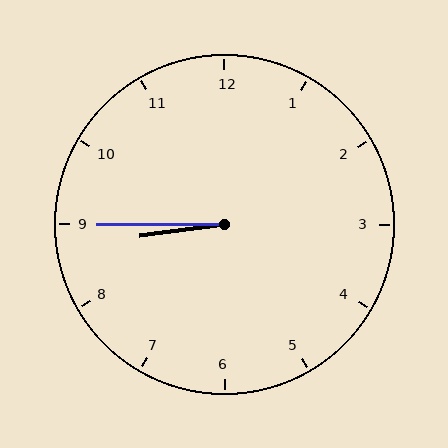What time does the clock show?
8:45.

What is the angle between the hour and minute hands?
Approximately 8 degrees.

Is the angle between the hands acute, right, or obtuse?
It is acute.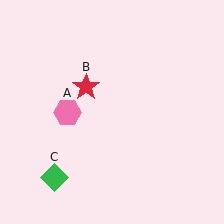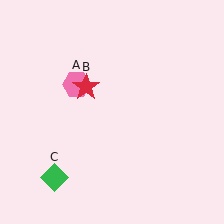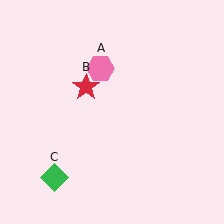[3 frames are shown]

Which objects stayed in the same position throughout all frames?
Red star (object B) and green diamond (object C) remained stationary.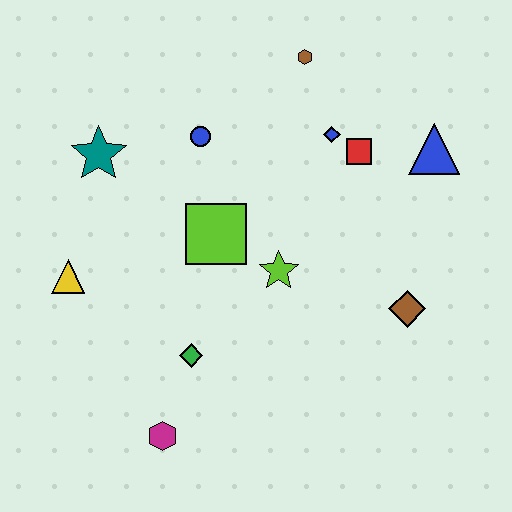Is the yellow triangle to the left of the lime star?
Yes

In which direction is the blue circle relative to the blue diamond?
The blue circle is to the left of the blue diamond.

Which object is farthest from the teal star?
The brown diamond is farthest from the teal star.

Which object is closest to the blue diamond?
The red square is closest to the blue diamond.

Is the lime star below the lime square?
Yes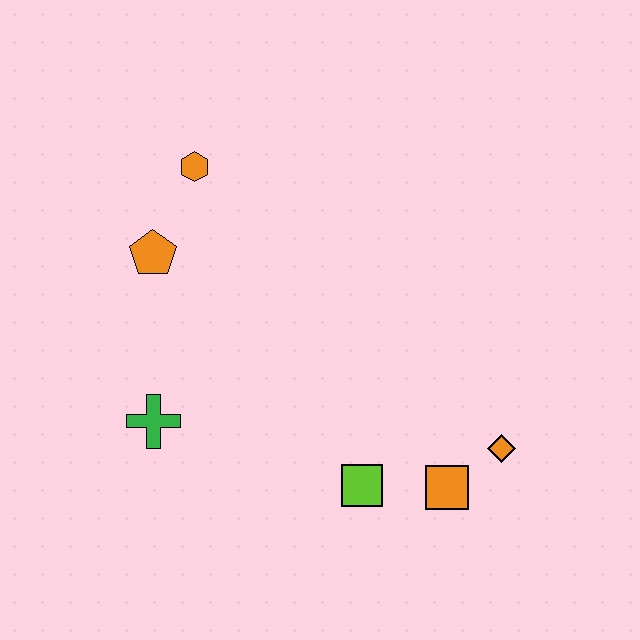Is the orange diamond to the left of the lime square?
No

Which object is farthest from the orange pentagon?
The orange diamond is farthest from the orange pentagon.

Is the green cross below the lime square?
No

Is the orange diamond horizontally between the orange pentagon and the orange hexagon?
No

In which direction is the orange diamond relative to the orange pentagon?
The orange diamond is to the right of the orange pentagon.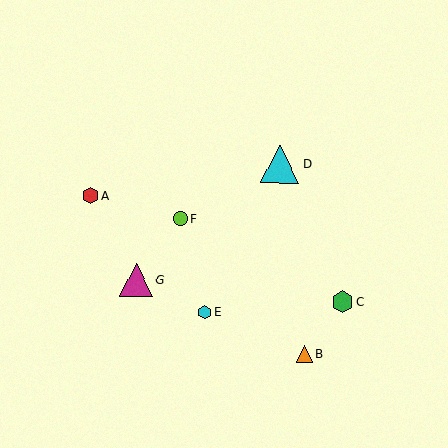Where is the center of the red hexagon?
The center of the red hexagon is at (91, 195).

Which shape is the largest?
The cyan triangle (labeled D) is the largest.